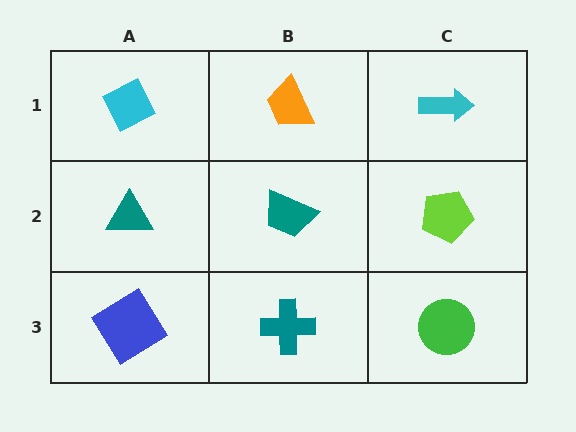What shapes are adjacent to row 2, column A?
A cyan diamond (row 1, column A), a blue diamond (row 3, column A), a teal trapezoid (row 2, column B).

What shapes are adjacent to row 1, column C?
A lime pentagon (row 2, column C), an orange trapezoid (row 1, column B).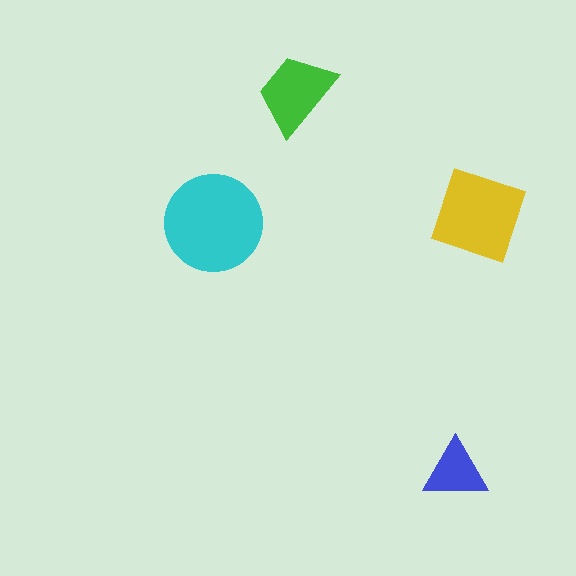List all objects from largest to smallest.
The cyan circle, the yellow diamond, the green trapezoid, the blue triangle.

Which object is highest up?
The green trapezoid is topmost.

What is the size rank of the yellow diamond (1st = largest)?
2nd.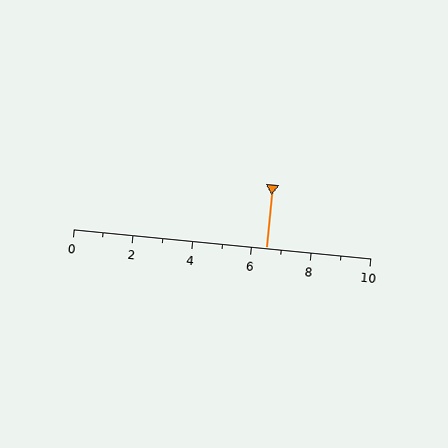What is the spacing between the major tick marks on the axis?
The major ticks are spaced 2 apart.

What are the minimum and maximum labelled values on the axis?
The axis runs from 0 to 10.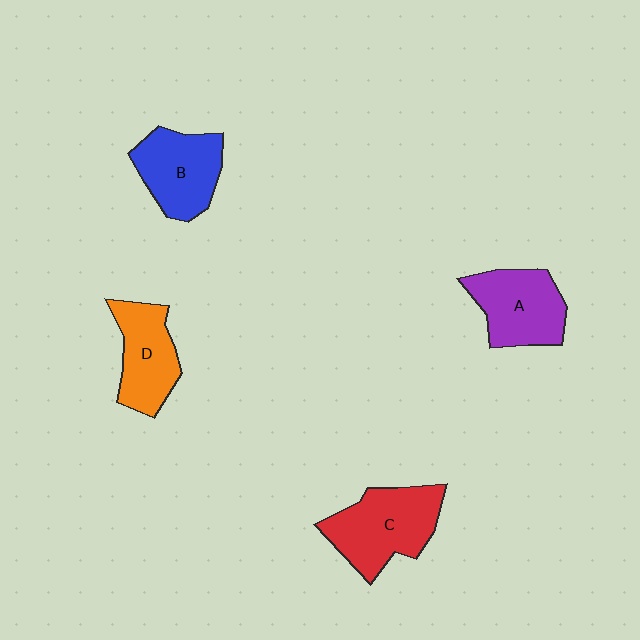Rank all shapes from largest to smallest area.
From largest to smallest: C (red), A (purple), B (blue), D (orange).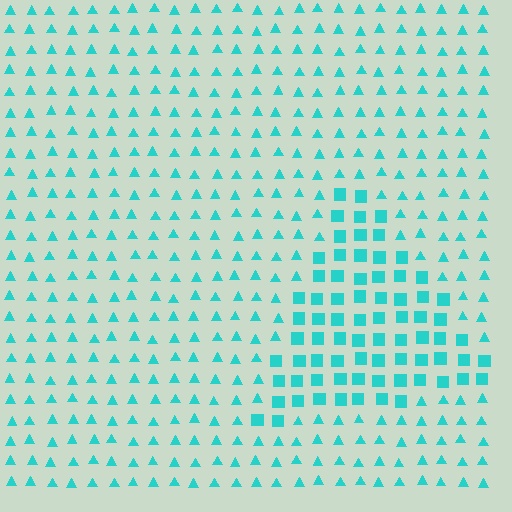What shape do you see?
I see a triangle.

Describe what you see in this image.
The image is filled with small cyan elements arranged in a uniform grid. A triangle-shaped region contains squares, while the surrounding area contains triangles. The boundary is defined purely by the change in element shape.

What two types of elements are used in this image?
The image uses squares inside the triangle region and triangles outside it.